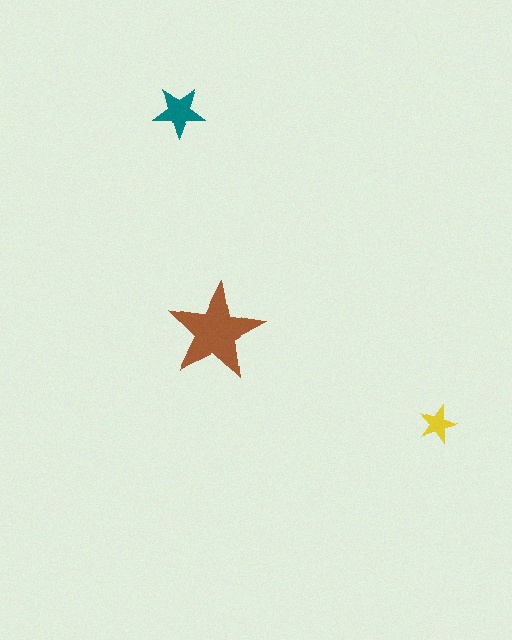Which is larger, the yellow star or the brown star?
The brown one.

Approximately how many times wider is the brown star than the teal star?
About 2 times wider.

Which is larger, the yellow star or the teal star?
The teal one.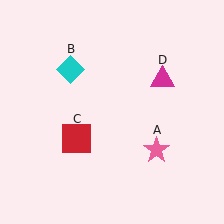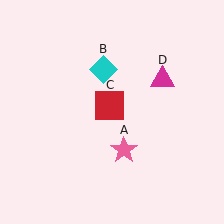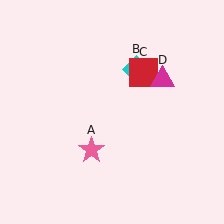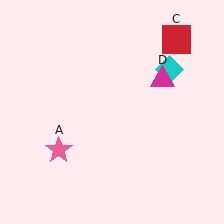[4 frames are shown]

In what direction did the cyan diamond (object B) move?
The cyan diamond (object B) moved right.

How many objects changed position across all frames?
3 objects changed position: pink star (object A), cyan diamond (object B), red square (object C).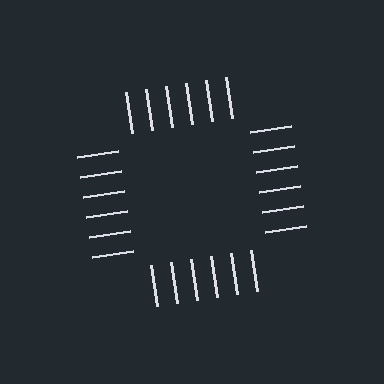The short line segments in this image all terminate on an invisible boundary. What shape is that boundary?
An illusory square — the line segments terminate on its edges but no continuous stroke is drawn.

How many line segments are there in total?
24 — 6 along each of the 4 edges.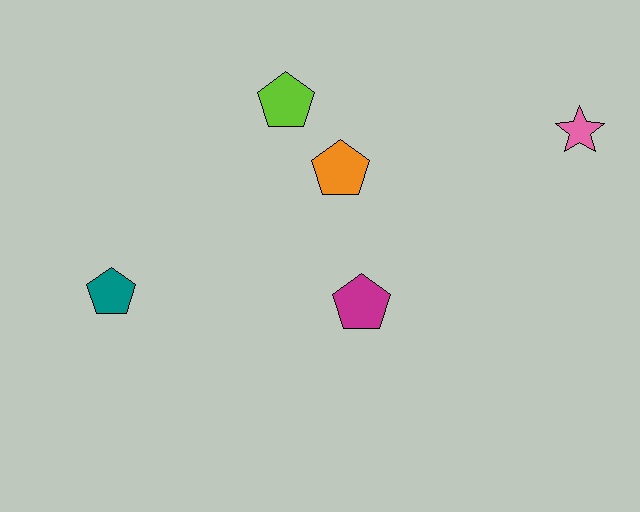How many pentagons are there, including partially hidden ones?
There are 4 pentagons.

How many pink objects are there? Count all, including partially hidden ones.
There is 1 pink object.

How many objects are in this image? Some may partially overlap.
There are 5 objects.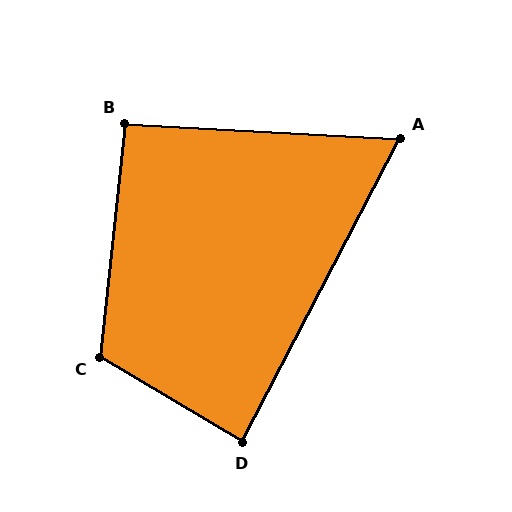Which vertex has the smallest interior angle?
A, at approximately 66 degrees.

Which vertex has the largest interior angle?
C, at approximately 114 degrees.